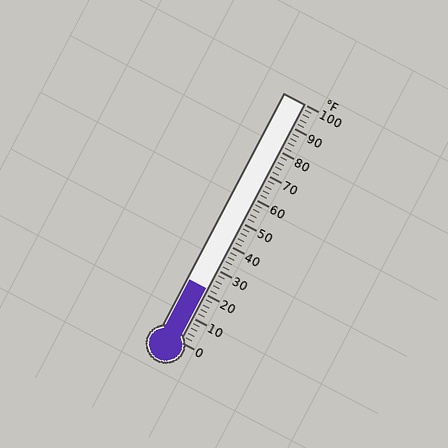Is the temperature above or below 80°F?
The temperature is below 80°F.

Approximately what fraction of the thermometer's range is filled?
The thermometer is filled to approximately 20% of its range.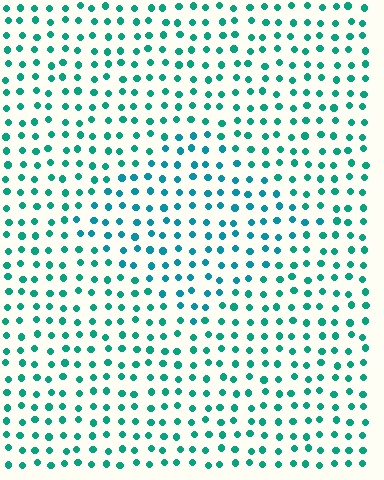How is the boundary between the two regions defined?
The boundary is defined purely by a slight shift in hue (about 21 degrees). Spacing, size, and orientation are identical on both sides.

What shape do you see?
I see a diamond.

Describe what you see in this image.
The image is filled with small teal elements in a uniform arrangement. A diamond-shaped region is visible where the elements are tinted to a slightly different hue, forming a subtle color boundary.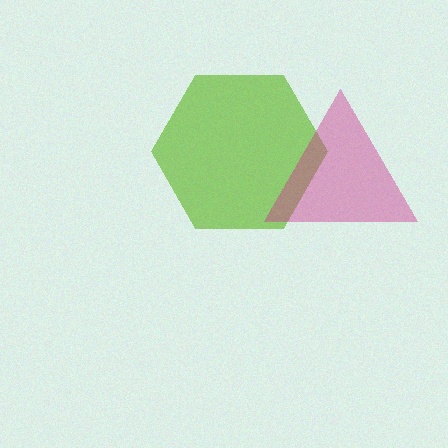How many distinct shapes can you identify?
There are 2 distinct shapes: a lime hexagon, a magenta triangle.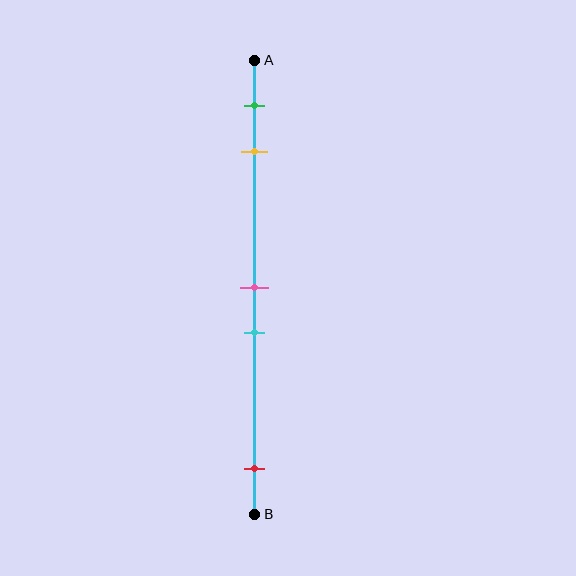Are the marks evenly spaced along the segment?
No, the marks are not evenly spaced.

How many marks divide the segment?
There are 5 marks dividing the segment.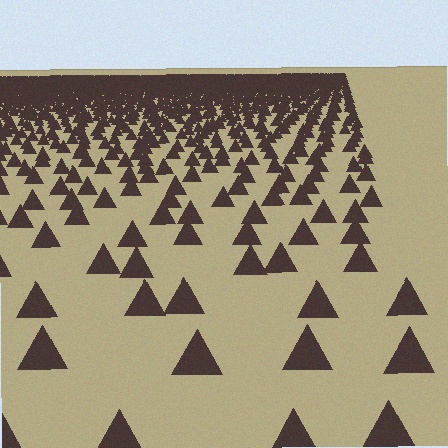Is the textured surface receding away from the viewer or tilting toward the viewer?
The surface is receding away from the viewer. Texture elements get smaller and denser toward the top.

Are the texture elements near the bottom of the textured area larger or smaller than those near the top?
Larger. Near the bottom, elements are closer to the viewer and appear at a bigger on-screen size.